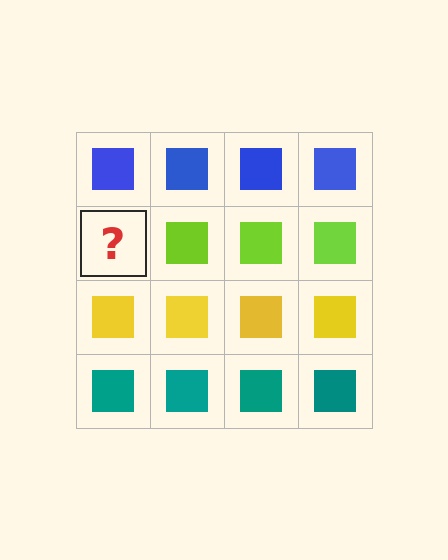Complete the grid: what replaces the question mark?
The question mark should be replaced with a lime square.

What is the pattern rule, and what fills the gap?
The rule is that each row has a consistent color. The gap should be filled with a lime square.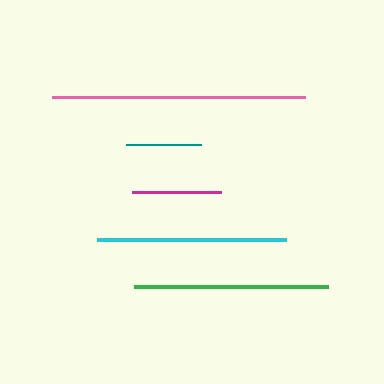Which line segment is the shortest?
The teal line is the shortest at approximately 75 pixels.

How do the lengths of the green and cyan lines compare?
The green and cyan lines are approximately the same length.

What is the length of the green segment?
The green segment is approximately 194 pixels long.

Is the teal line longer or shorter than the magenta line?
The magenta line is longer than the teal line.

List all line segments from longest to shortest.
From longest to shortest: pink, green, cyan, magenta, teal.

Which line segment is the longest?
The pink line is the longest at approximately 253 pixels.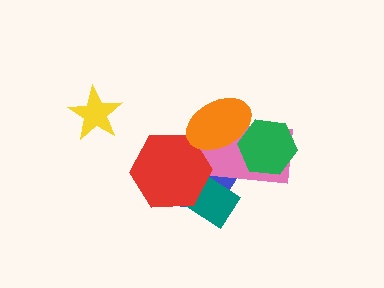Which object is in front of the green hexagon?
The orange ellipse is in front of the green hexagon.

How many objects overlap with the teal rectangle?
3 objects overlap with the teal rectangle.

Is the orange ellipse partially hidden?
No, no other shape covers it.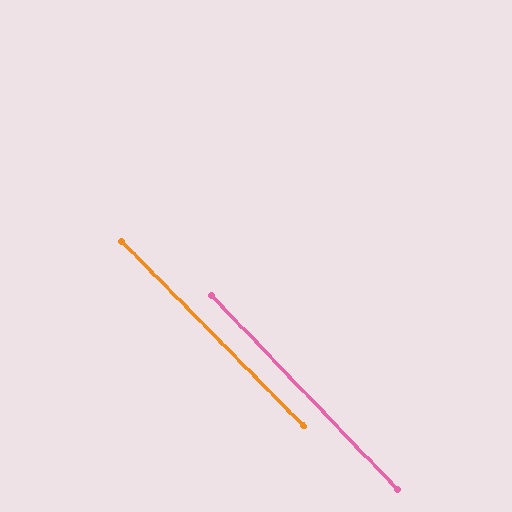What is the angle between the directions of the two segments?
Approximately 1 degree.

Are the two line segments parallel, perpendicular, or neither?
Parallel — their directions differ by only 0.8°.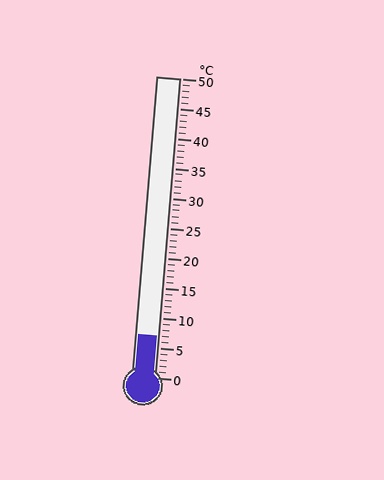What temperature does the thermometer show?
The thermometer shows approximately 7°C.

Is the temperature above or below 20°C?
The temperature is below 20°C.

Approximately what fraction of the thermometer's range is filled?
The thermometer is filled to approximately 15% of its range.